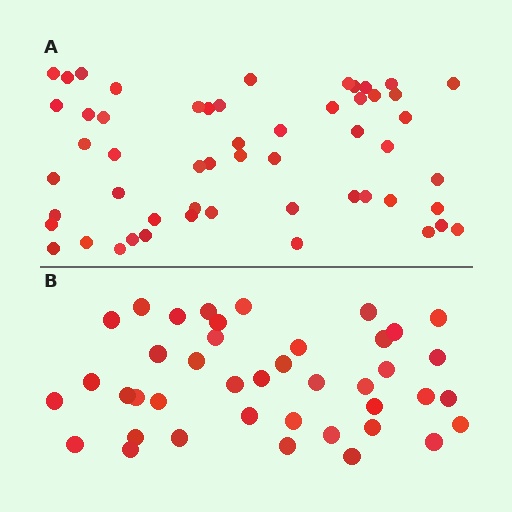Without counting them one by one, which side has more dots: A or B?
Region A (the top region) has more dots.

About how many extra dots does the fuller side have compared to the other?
Region A has approximately 15 more dots than region B.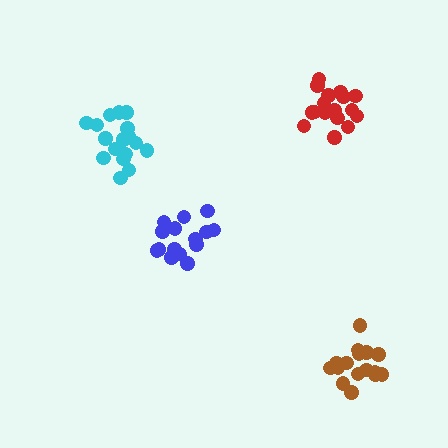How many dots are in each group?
Group 1: 15 dots, Group 2: 16 dots, Group 3: 17 dots, Group 4: 17 dots (65 total).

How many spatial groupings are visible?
There are 4 spatial groupings.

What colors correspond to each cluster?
The clusters are colored: blue, brown, cyan, red.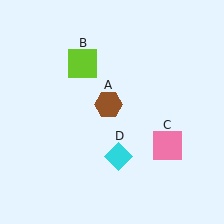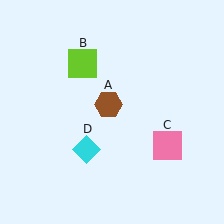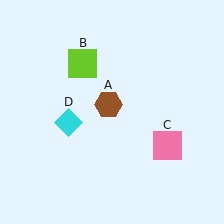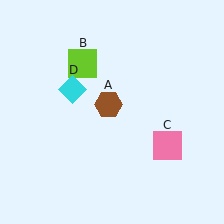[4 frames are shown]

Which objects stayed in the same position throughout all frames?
Brown hexagon (object A) and lime square (object B) and pink square (object C) remained stationary.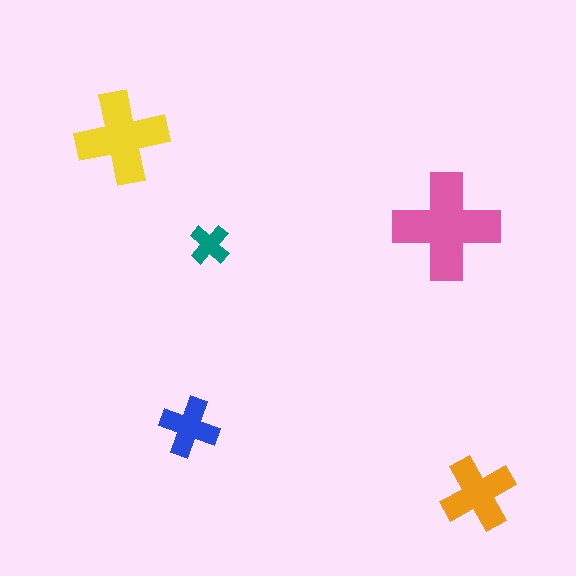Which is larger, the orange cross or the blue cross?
The orange one.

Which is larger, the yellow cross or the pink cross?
The pink one.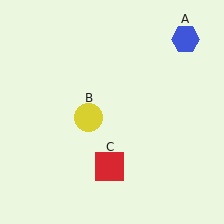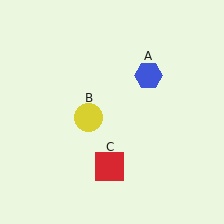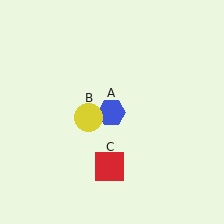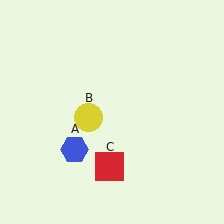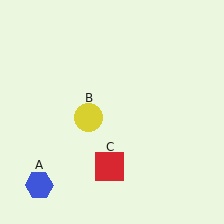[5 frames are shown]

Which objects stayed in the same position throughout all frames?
Yellow circle (object B) and red square (object C) remained stationary.